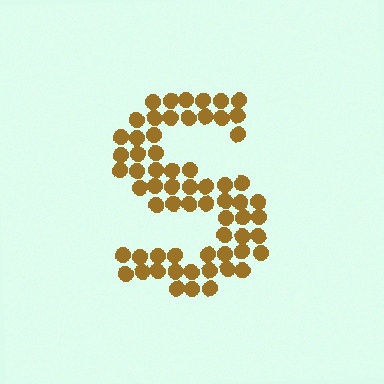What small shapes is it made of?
It is made of small circles.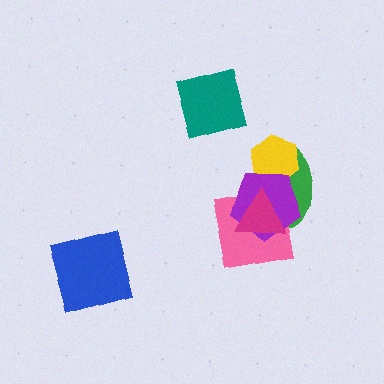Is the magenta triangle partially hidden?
No, no other shape covers it.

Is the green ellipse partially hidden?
Yes, it is partially covered by another shape.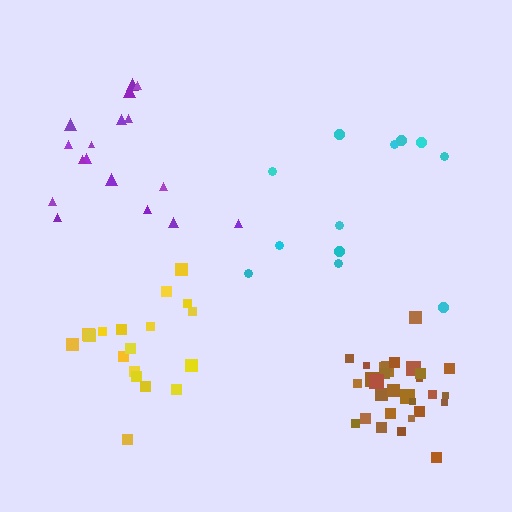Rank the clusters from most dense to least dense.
brown, yellow, purple, cyan.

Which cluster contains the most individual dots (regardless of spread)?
Brown (29).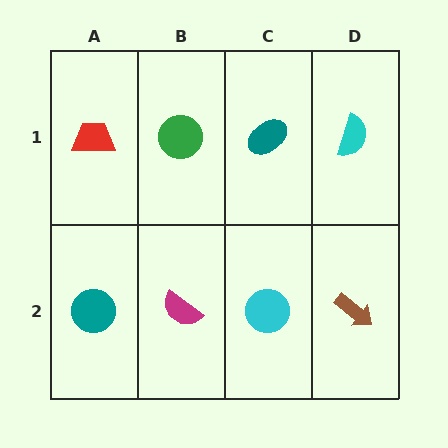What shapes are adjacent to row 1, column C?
A cyan circle (row 2, column C), a green circle (row 1, column B), a cyan semicircle (row 1, column D).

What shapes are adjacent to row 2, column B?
A green circle (row 1, column B), a teal circle (row 2, column A), a cyan circle (row 2, column C).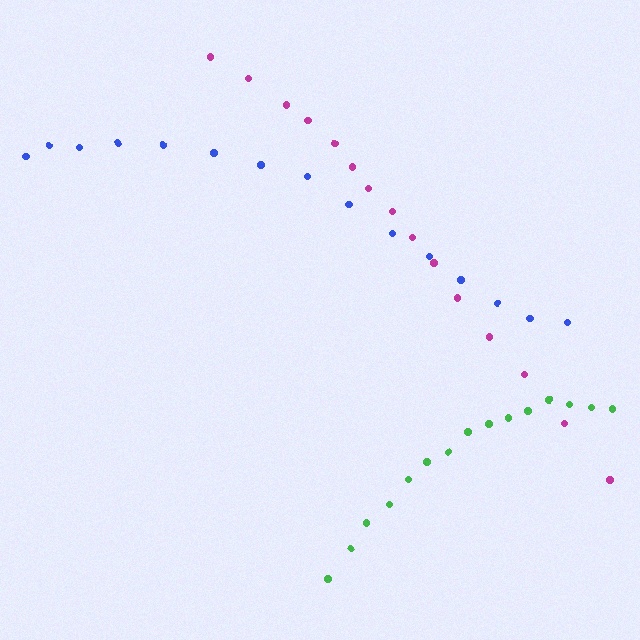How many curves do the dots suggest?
There are 3 distinct paths.